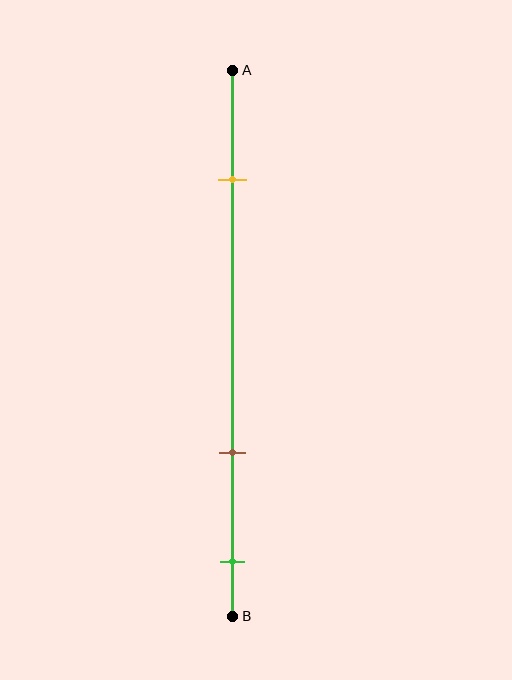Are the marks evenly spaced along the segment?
No, the marks are not evenly spaced.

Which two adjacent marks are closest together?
The brown and green marks are the closest adjacent pair.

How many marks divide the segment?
There are 3 marks dividing the segment.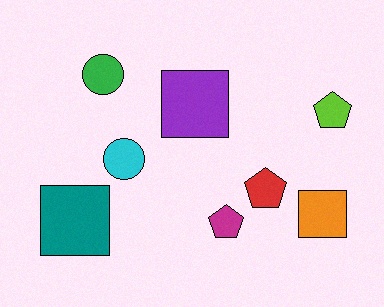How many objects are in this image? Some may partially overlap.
There are 8 objects.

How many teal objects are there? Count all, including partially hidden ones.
There is 1 teal object.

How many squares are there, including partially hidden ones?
There are 3 squares.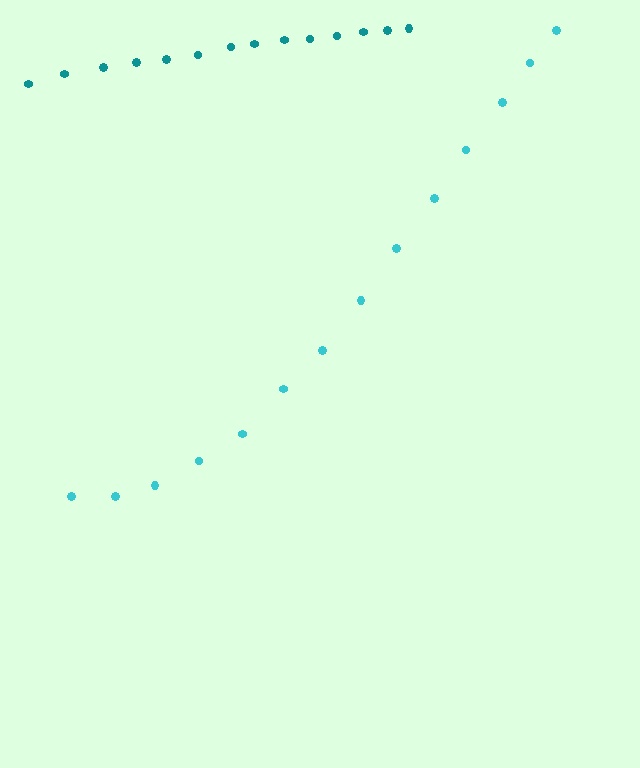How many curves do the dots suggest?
There are 2 distinct paths.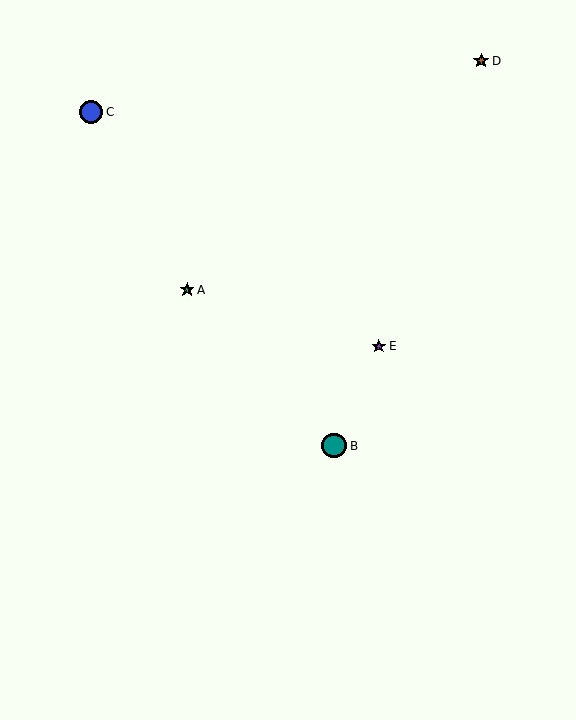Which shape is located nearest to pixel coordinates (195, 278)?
The green star (labeled A) at (187, 290) is nearest to that location.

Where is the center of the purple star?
The center of the purple star is at (379, 346).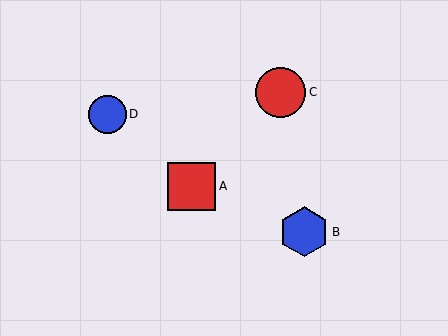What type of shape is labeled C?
Shape C is a red circle.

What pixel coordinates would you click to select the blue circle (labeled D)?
Click at (108, 114) to select the blue circle D.